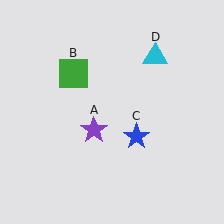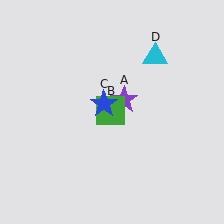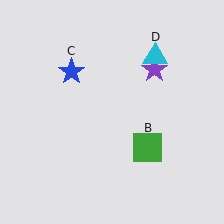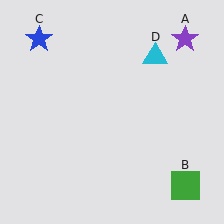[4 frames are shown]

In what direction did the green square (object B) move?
The green square (object B) moved down and to the right.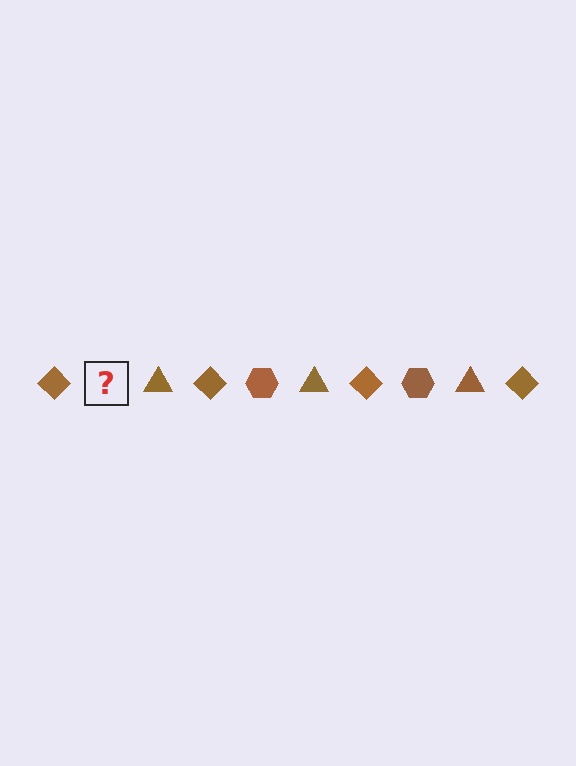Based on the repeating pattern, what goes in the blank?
The blank should be a brown hexagon.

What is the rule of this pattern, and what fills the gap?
The rule is that the pattern cycles through diamond, hexagon, triangle shapes in brown. The gap should be filled with a brown hexagon.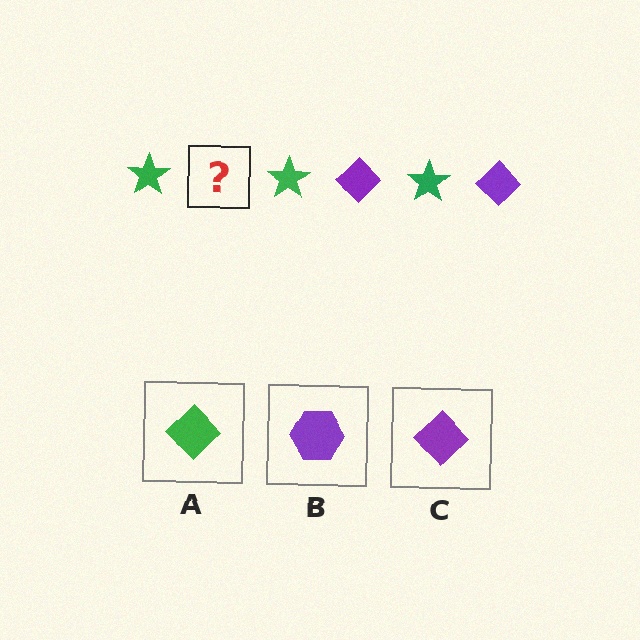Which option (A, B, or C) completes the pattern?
C.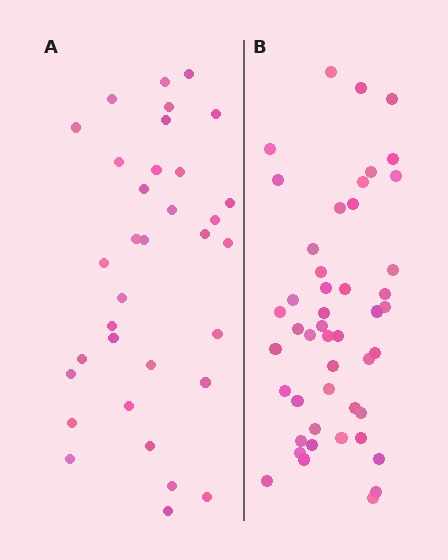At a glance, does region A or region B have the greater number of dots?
Region B (the right region) has more dots.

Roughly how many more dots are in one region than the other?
Region B has approximately 15 more dots than region A.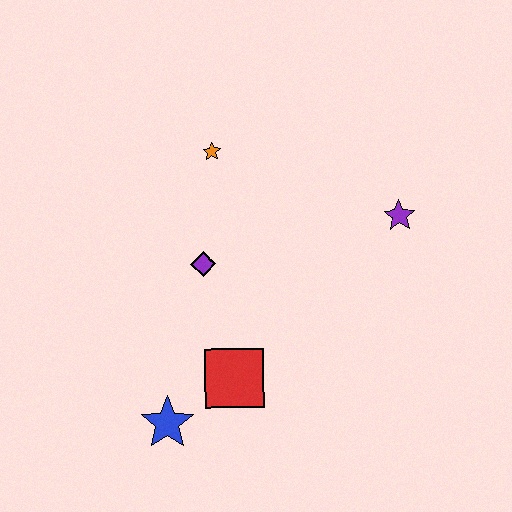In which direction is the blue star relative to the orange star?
The blue star is below the orange star.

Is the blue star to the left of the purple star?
Yes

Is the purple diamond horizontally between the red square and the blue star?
Yes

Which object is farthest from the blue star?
The purple star is farthest from the blue star.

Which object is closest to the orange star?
The purple diamond is closest to the orange star.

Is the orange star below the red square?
No